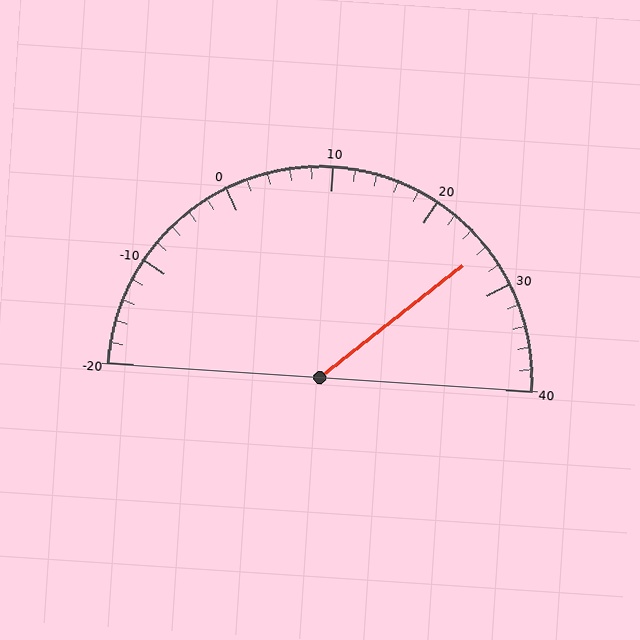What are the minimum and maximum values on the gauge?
The gauge ranges from -20 to 40.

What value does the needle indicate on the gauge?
The needle indicates approximately 26.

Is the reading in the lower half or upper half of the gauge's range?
The reading is in the upper half of the range (-20 to 40).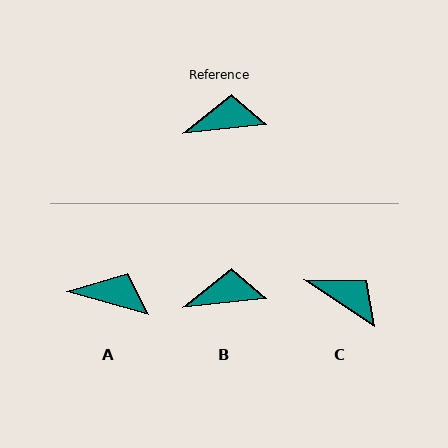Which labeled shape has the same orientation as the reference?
B.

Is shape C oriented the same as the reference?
No, it is off by about 40 degrees.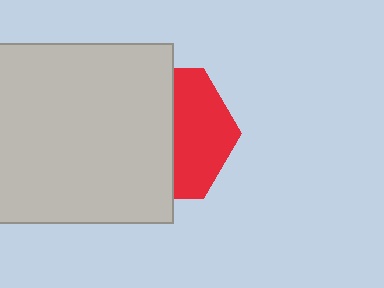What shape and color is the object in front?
The object in front is a light gray square.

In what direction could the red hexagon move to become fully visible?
The red hexagon could move right. That would shift it out from behind the light gray square entirely.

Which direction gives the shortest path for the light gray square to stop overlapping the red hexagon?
Moving left gives the shortest separation.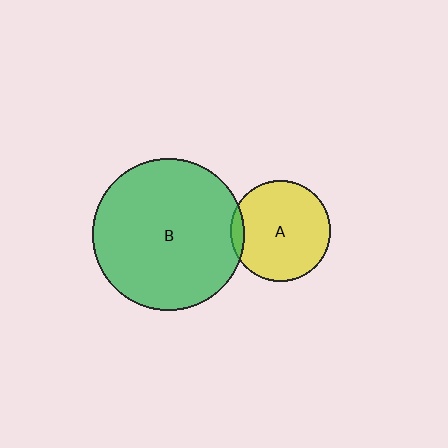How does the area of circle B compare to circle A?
Approximately 2.3 times.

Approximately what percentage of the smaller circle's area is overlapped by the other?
Approximately 5%.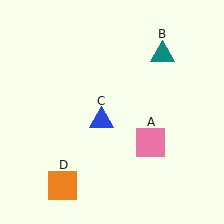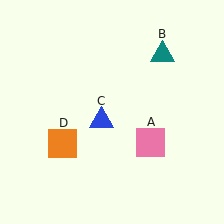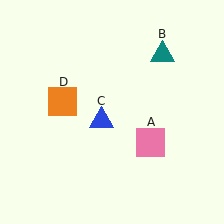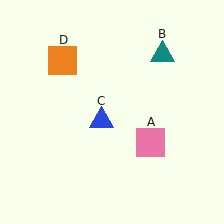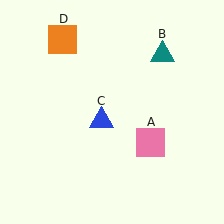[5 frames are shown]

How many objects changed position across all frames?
1 object changed position: orange square (object D).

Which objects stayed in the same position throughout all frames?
Pink square (object A) and teal triangle (object B) and blue triangle (object C) remained stationary.